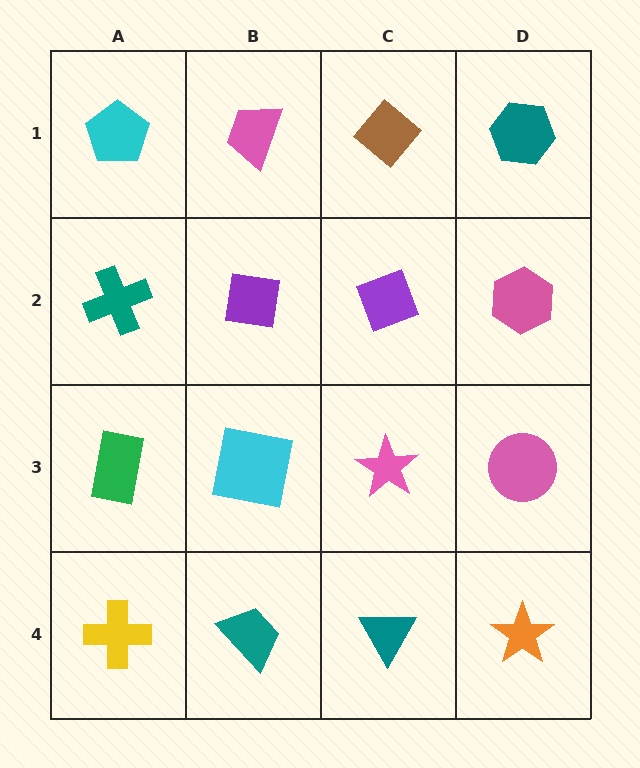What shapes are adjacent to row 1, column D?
A pink hexagon (row 2, column D), a brown diamond (row 1, column C).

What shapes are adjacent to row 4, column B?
A cyan square (row 3, column B), a yellow cross (row 4, column A), a teal triangle (row 4, column C).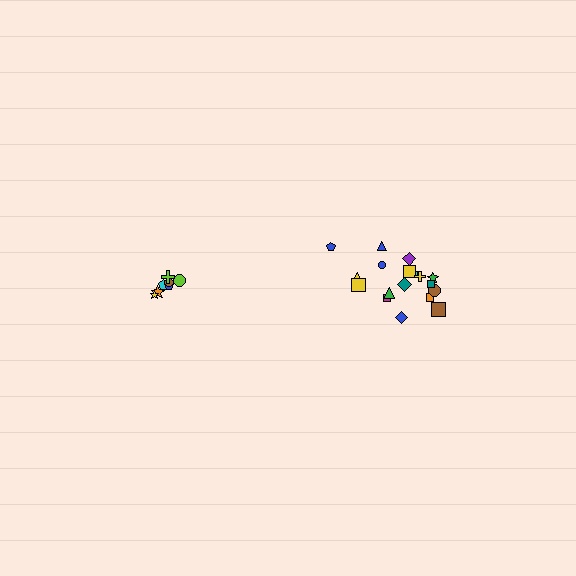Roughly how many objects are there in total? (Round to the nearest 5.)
Roughly 25 objects in total.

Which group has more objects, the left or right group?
The right group.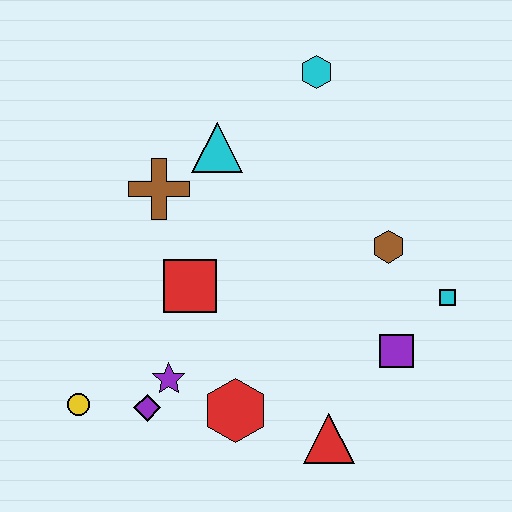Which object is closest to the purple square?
The cyan square is closest to the purple square.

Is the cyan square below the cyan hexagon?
Yes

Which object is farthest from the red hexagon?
The cyan hexagon is farthest from the red hexagon.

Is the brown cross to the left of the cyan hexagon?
Yes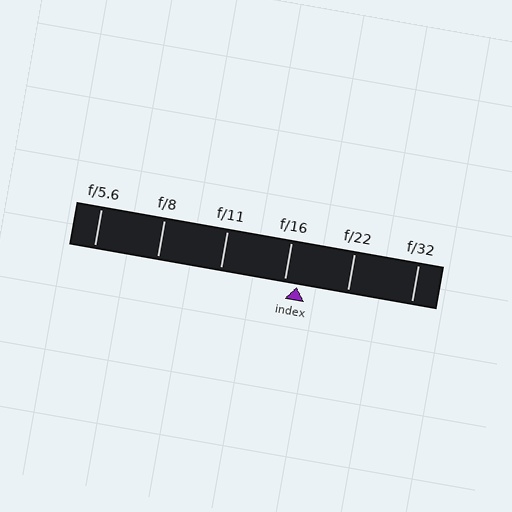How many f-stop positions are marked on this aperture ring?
There are 6 f-stop positions marked.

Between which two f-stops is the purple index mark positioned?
The index mark is between f/16 and f/22.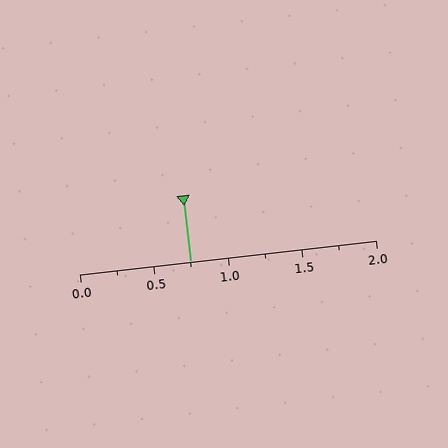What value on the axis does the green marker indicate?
The marker indicates approximately 0.75.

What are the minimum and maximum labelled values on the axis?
The axis runs from 0.0 to 2.0.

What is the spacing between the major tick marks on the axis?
The major ticks are spaced 0.5 apart.